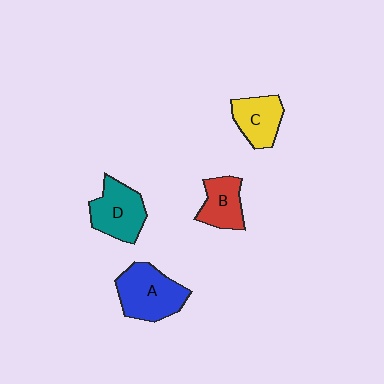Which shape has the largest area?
Shape A (blue).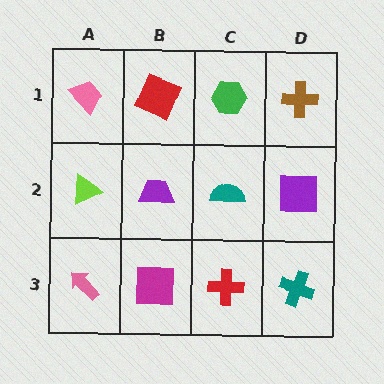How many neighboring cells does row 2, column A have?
3.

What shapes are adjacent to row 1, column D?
A purple square (row 2, column D), a green hexagon (row 1, column C).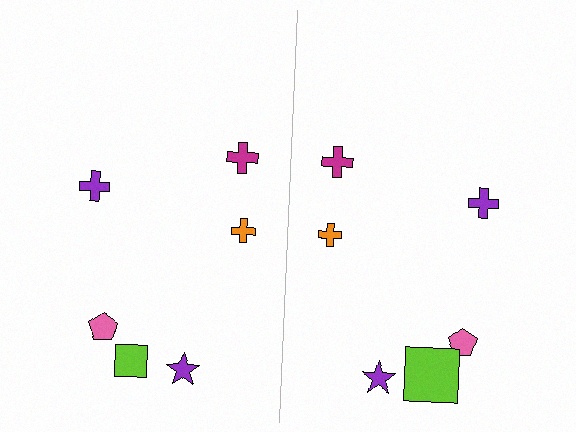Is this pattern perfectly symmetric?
No, the pattern is not perfectly symmetric. The lime square on the right side has a different size than its mirror counterpart.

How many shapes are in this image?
There are 12 shapes in this image.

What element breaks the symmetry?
The lime square on the right side has a different size than its mirror counterpart.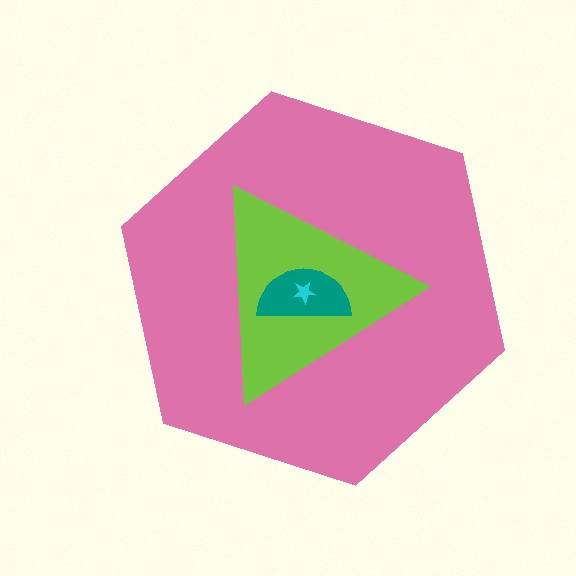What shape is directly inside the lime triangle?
The teal semicircle.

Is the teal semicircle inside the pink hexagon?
Yes.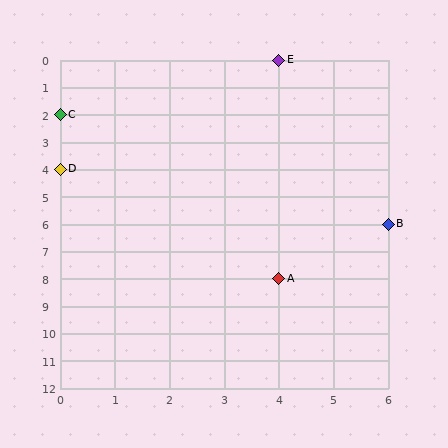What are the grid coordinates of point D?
Point D is at grid coordinates (0, 4).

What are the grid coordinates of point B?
Point B is at grid coordinates (6, 6).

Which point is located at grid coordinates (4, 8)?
Point A is at (4, 8).